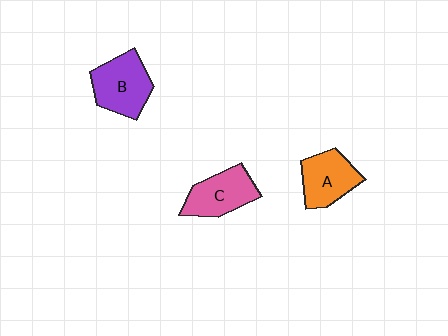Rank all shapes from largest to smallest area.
From largest to smallest: B (purple), C (pink), A (orange).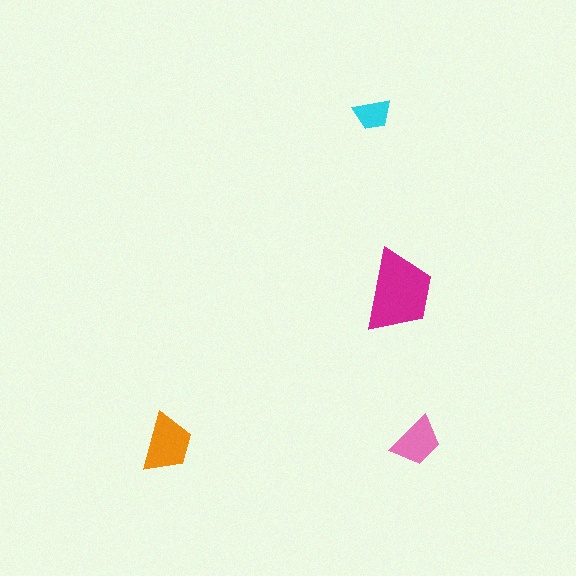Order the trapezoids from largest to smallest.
the magenta one, the orange one, the pink one, the cyan one.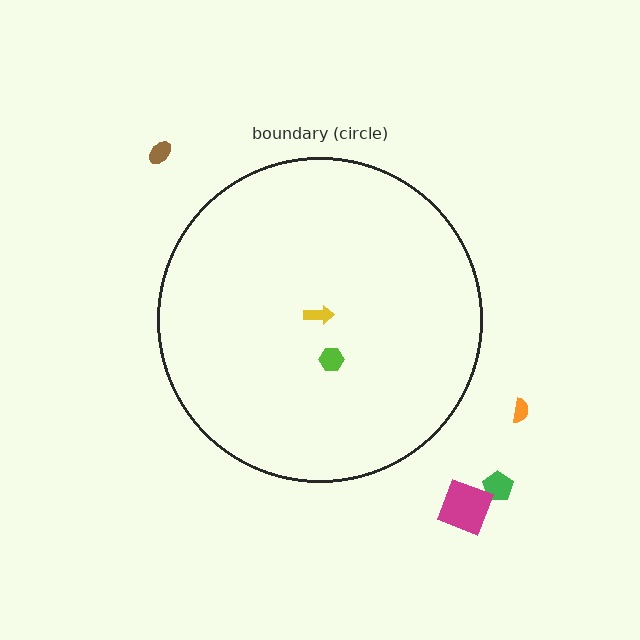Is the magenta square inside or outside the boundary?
Outside.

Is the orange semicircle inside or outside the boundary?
Outside.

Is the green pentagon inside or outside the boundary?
Outside.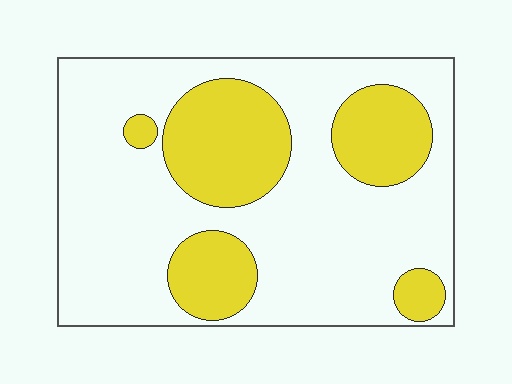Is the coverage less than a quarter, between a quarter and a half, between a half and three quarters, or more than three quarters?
Between a quarter and a half.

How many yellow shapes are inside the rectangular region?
5.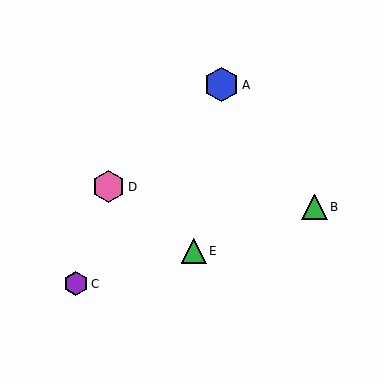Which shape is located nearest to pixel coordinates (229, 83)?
The blue hexagon (labeled A) at (221, 85) is nearest to that location.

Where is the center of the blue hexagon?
The center of the blue hexagon is at (221, 85).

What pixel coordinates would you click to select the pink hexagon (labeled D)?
Click at (108, 187) to select the pink hexagon D.